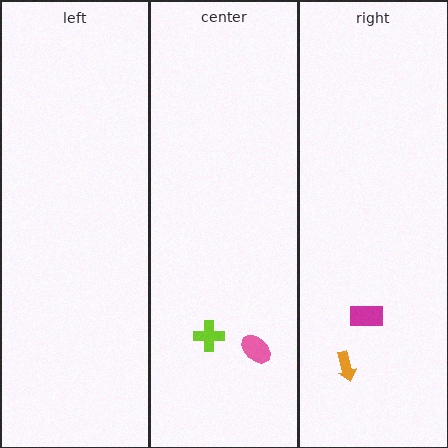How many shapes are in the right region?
2.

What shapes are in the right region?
The magenta rectangle, the orange arrow.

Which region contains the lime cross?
The center region.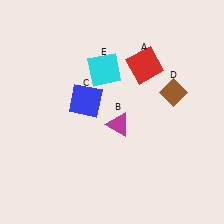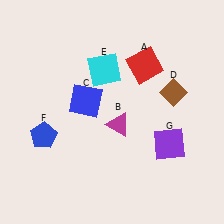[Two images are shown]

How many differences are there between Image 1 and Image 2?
There are 2 differences between the two images.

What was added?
A blue pentagon (F), a purple square (G) were added in Image 2.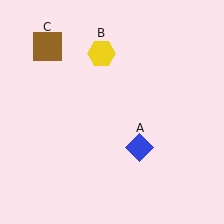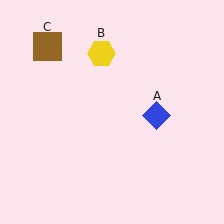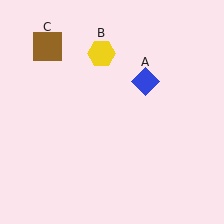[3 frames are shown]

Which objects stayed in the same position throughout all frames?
Yellow hexagon (object B) and brown square (object C) remained stationary.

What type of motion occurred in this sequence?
The blue diamond (object A) rotated counterclockwise around the center of the scene.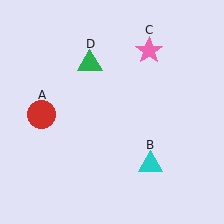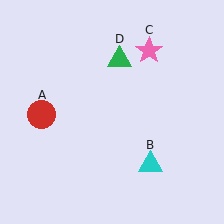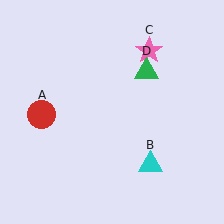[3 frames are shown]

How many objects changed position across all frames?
1 object changed position: green triangle (object D).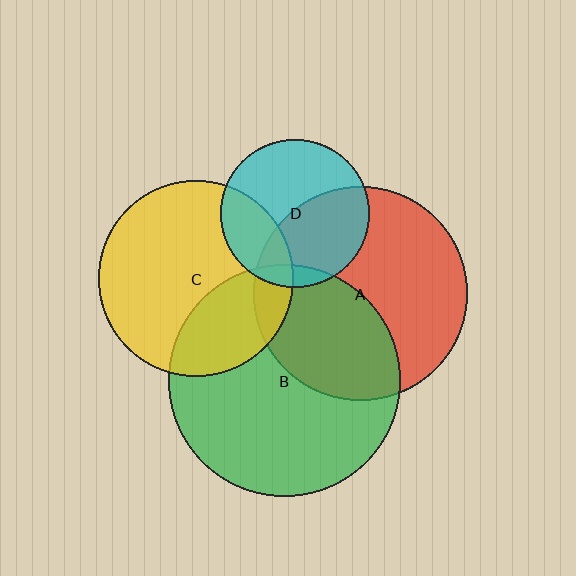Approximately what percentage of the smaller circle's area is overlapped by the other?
Approximately 25%.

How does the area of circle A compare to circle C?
Approximately 1.2 times.